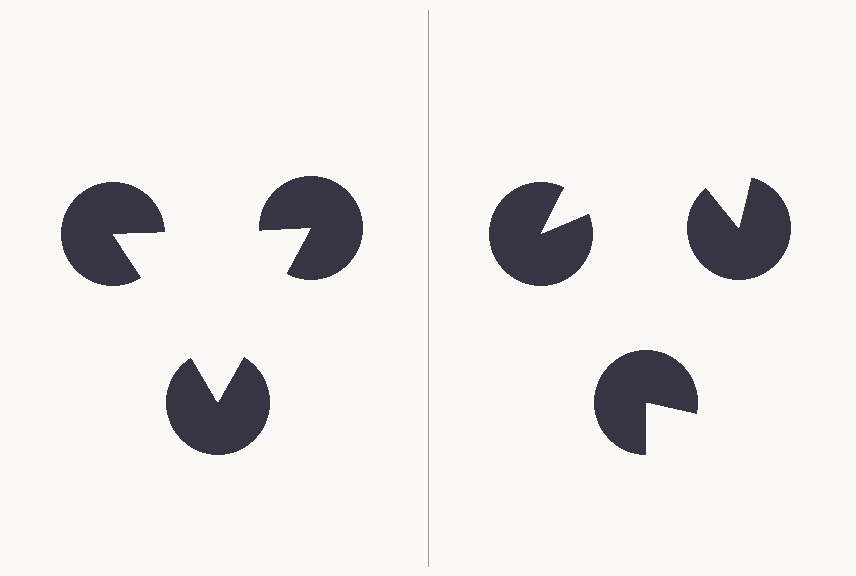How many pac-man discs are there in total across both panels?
6 — 3 on each side.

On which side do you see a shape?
An illusory triangle appears on the left side. On the right side the wedge cuts are rotated, so no coherent shape forms.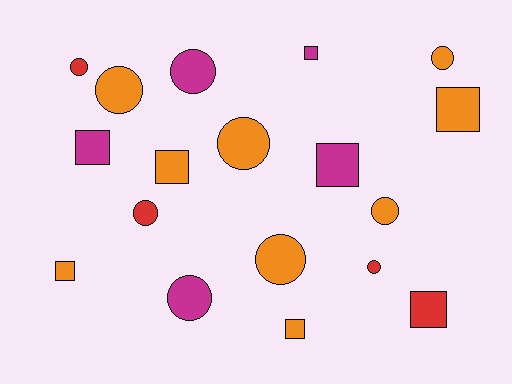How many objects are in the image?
There are 18 objects.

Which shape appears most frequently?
Circle, with 10 objects.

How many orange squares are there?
There are 4 orange squares.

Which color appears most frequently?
Orange, with 9 objects.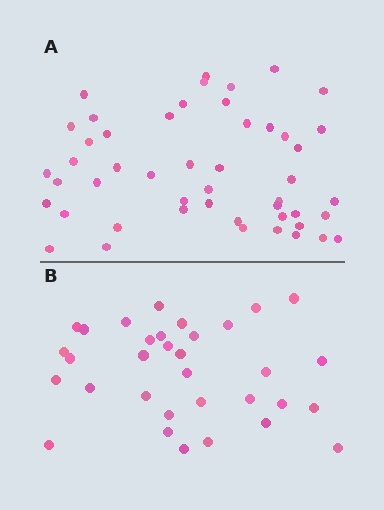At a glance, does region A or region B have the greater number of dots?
Region A (the top region) has more dots.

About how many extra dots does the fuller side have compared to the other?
Region A has approximately 15 more dots than region B.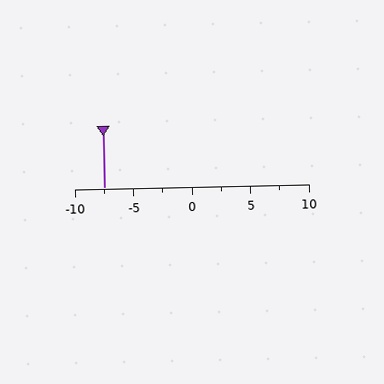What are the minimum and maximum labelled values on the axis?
The axis runs from -10 to 10.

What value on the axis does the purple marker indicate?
The marker indicates approximately -7.5.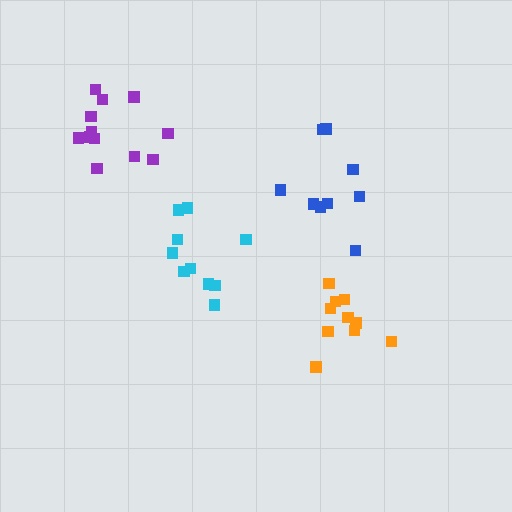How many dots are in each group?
Group 1: 12 dots, Group 2: 10 dots, Group 3: 9 dots, Group 4: 10 dots (41 total).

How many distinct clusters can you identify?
There are 4 distinct clusters.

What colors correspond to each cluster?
The clusters are colored: purple, orange, blue, cyan.